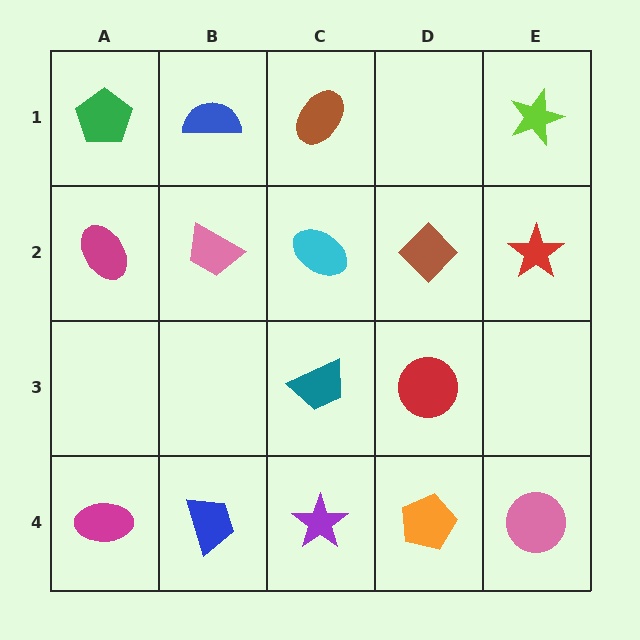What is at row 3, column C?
A teal trapezoid.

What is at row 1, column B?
A blue semicircle.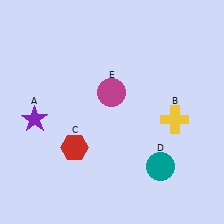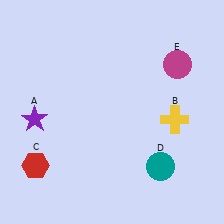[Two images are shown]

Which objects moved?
The objects that moved are: the red hexagon (C), the magenta circle (E).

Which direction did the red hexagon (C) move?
The red hexagon (C) moved left.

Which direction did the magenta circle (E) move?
The magenta circle (E) moved right.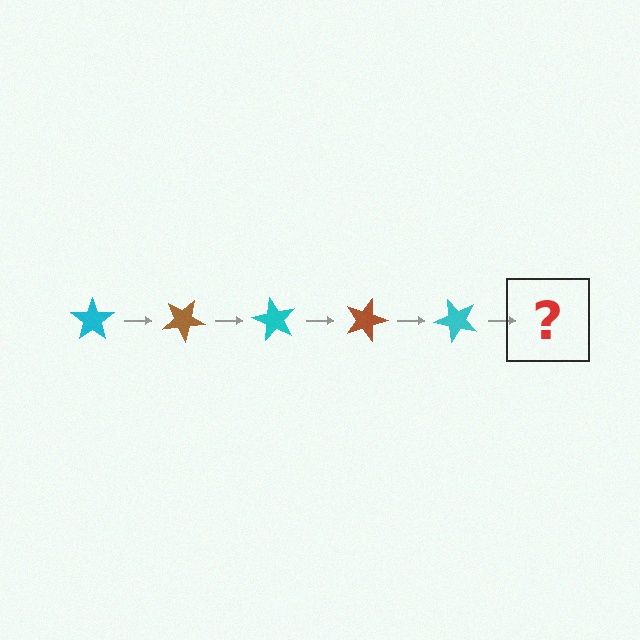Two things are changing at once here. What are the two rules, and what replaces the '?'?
The two rules are that it rotates 30 degrees each step and the color cycles through cyan and brown. The '?' should be a brown star, rotated 150 degrees from the start.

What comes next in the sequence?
The next element should be a brown star, rotated 150 degrees from the start.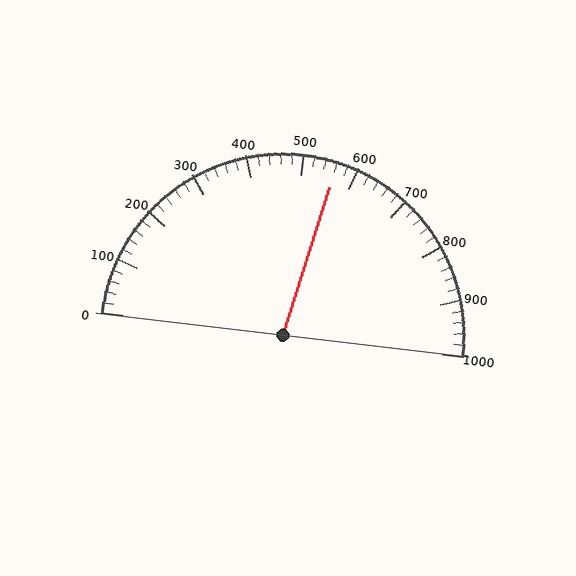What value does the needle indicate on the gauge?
The needle indicates approximately 560.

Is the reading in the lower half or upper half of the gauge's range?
The reading is in the upper half of the range (0 to 1000).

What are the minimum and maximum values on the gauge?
The gauge ranges from 0 to 1000.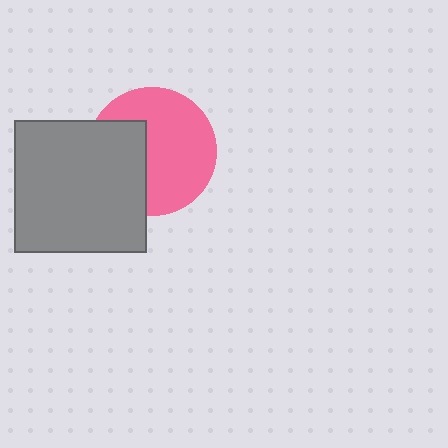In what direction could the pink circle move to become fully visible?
The pink circle could move right. That would shift it out from behind the gray square entirely.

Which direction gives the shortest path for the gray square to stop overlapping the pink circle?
Moving left gives the shortest separation.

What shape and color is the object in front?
The object in front is a gray square.